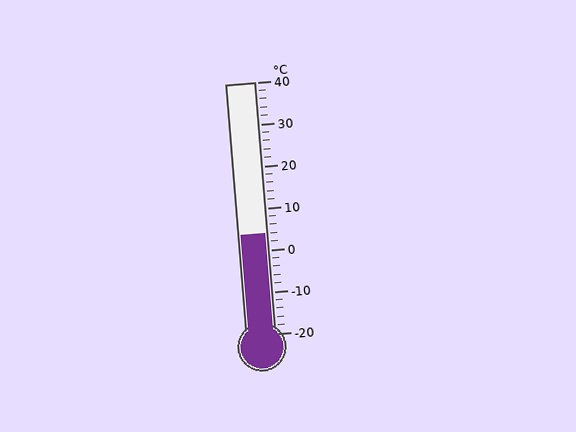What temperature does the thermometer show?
The thermometer shows approximately 4°C.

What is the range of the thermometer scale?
The thermometer scale ranges from -20°C to 40°C.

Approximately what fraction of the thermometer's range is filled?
The thermometer is filled to approximately 40% of its range.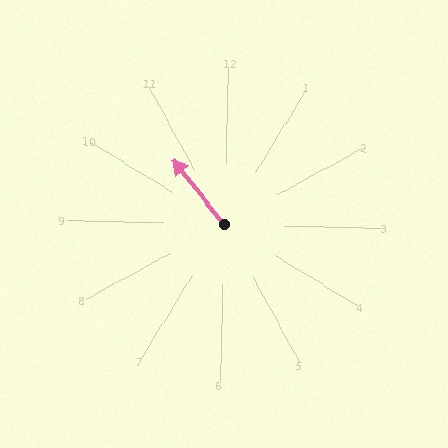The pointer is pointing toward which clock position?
Roughly 11 o'clock.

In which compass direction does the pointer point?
Northwest.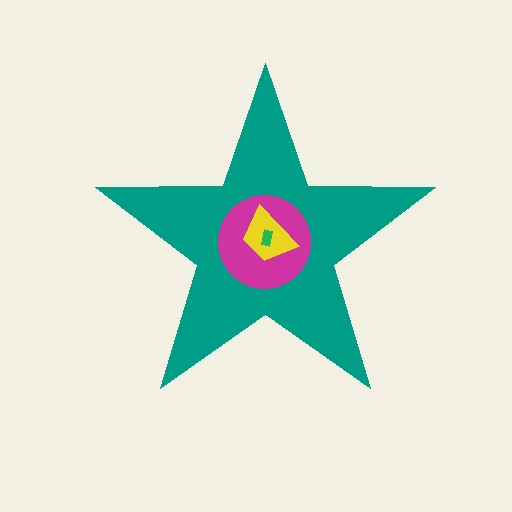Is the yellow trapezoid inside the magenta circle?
Yes.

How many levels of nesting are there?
4.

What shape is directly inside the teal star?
The magenta circle.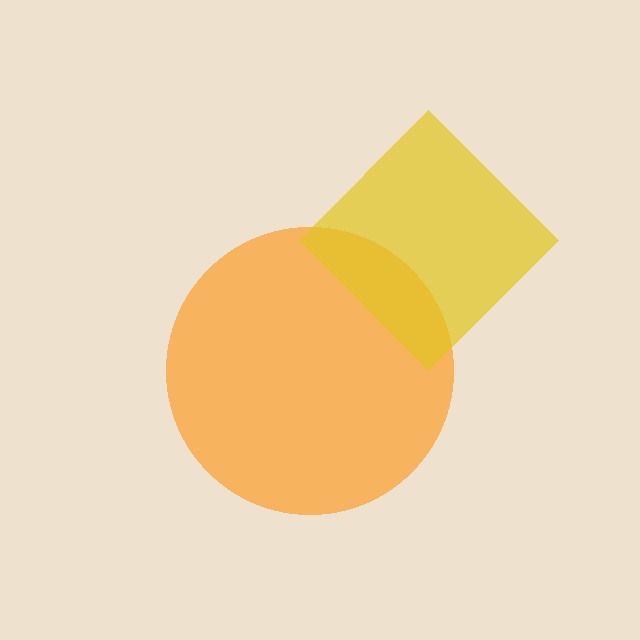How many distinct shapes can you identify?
There are 2 distinct shapes: an orange circle, a yellow diamond.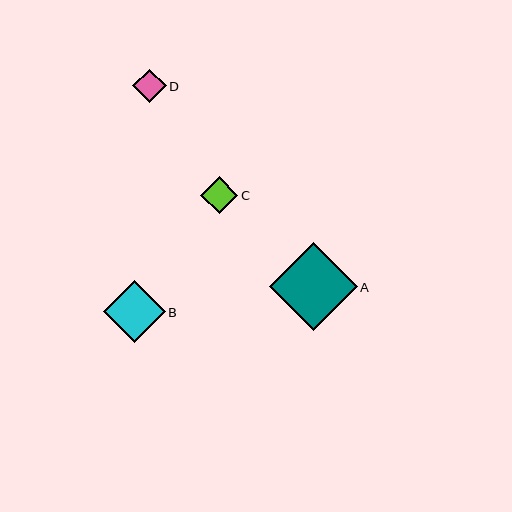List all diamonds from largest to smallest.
From largest to smallest: A, B, C, D.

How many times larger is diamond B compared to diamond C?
Diamond B is approximately 1.7 times the size of diamond C.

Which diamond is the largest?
Diamond A is the largest with a size of approximately 88 pixels.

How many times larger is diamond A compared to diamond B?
Diamond A is approximately 1.4 times the size of diamond B.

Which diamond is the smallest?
Diamond D is the smallest with a size of approximately 33 pixels.